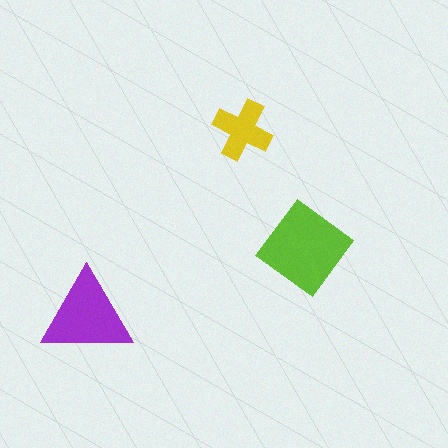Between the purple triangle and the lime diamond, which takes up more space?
The lime diamond.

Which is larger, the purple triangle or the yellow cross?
The purple triangle.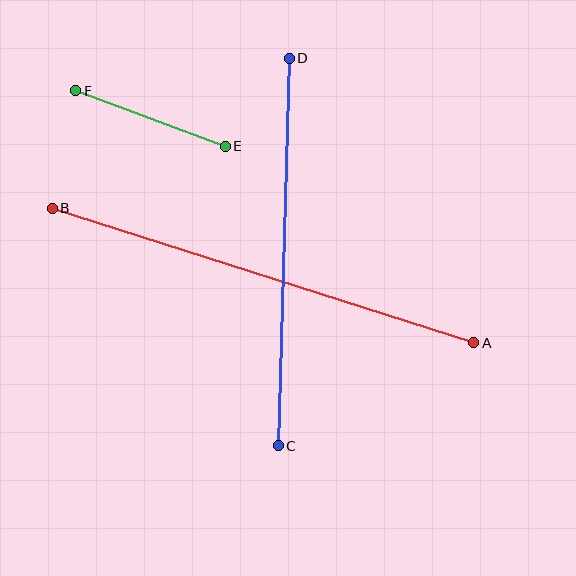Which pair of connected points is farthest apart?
Points A and B are farthest apart.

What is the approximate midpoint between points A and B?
The midpoint is at approximately (263, 275) pixels.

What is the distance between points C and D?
The distance is approximately 388 pixels.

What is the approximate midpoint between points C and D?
The midpoint is at approximately (284, 252) pixels.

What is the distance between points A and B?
The distance is approximately 442 pixels.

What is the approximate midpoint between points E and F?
The midpoint is at approximately (151, 119) pixels.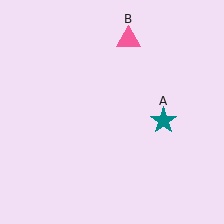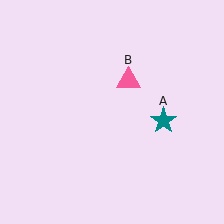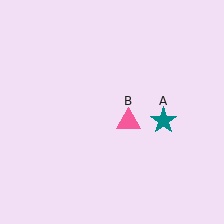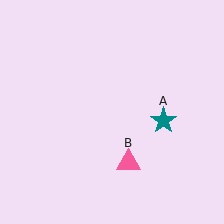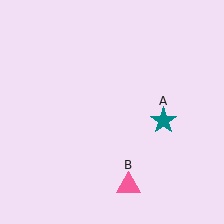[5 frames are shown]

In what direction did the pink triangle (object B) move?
The pink triangle (object B) moved down.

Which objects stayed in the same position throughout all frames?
Teal star (object A) remained stationary.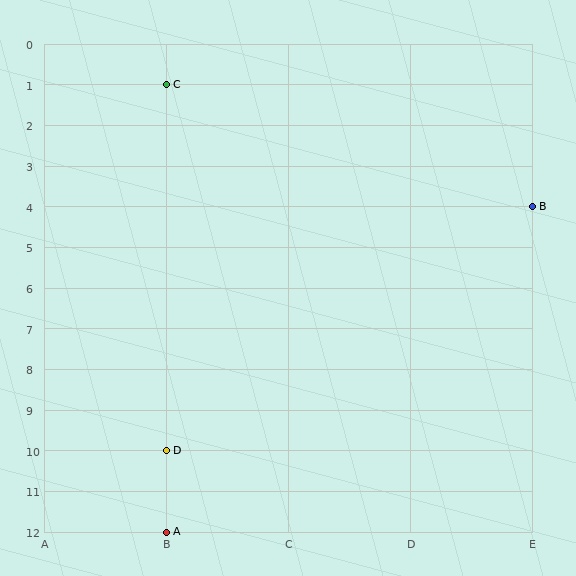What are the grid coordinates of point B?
Point B is at grid coordinates (E, 4).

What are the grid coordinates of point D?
Point D is at grid coordinates (B, 10).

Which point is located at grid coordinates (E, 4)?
Point B is at (E, 4).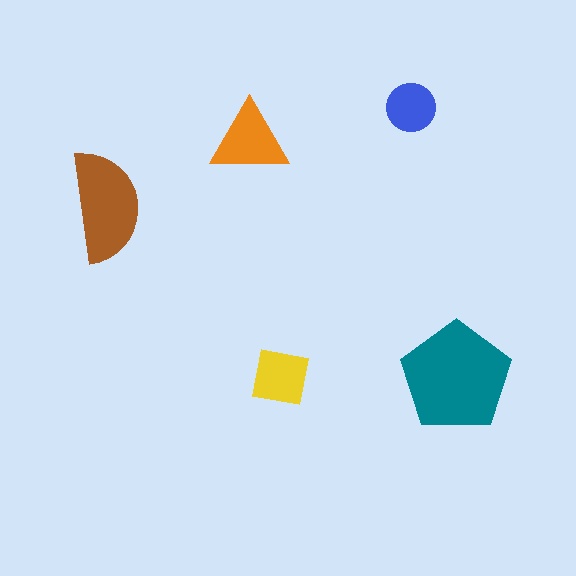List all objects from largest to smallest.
The teal pentagon, the brown semicircle, the orange triangle, the yellow square, the blue circle.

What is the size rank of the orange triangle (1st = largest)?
3rd.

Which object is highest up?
The blue circle is topmost.